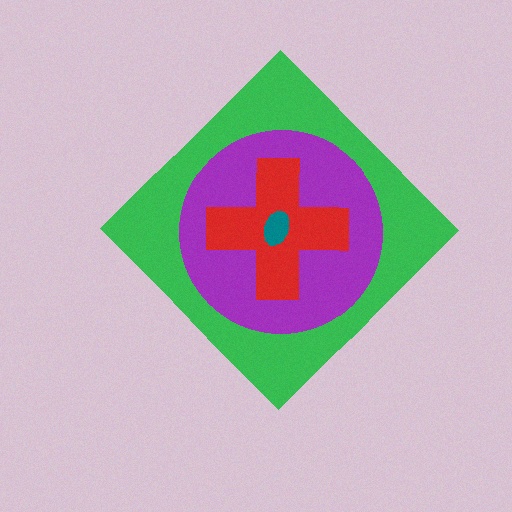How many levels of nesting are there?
4.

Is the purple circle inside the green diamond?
Yes.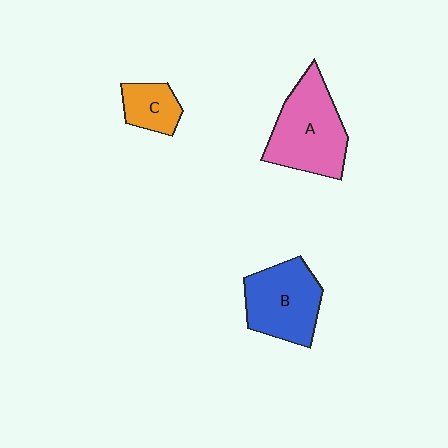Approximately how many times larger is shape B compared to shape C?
Approximately 2.1 times.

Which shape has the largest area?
Shape A (pink).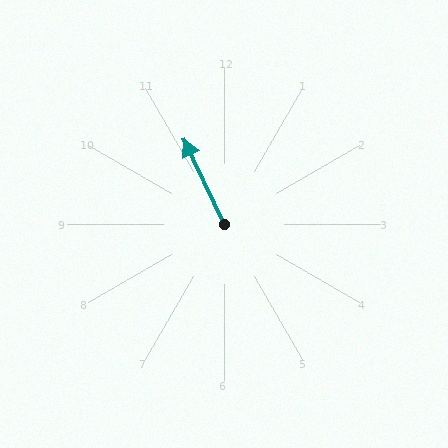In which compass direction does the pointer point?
Northwest.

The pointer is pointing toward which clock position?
Roughly 11 o'clock.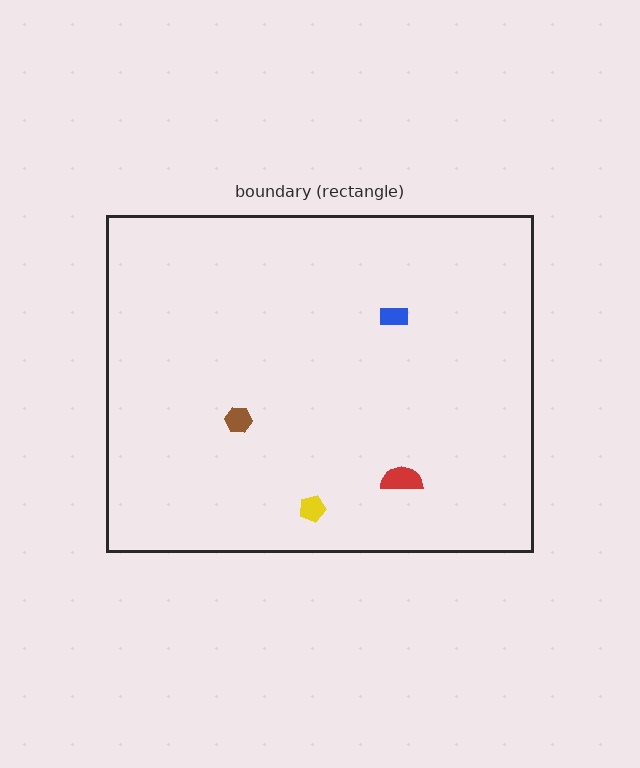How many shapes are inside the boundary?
4 inside, 0 outside.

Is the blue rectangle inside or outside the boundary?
Inside.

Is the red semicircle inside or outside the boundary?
Inside.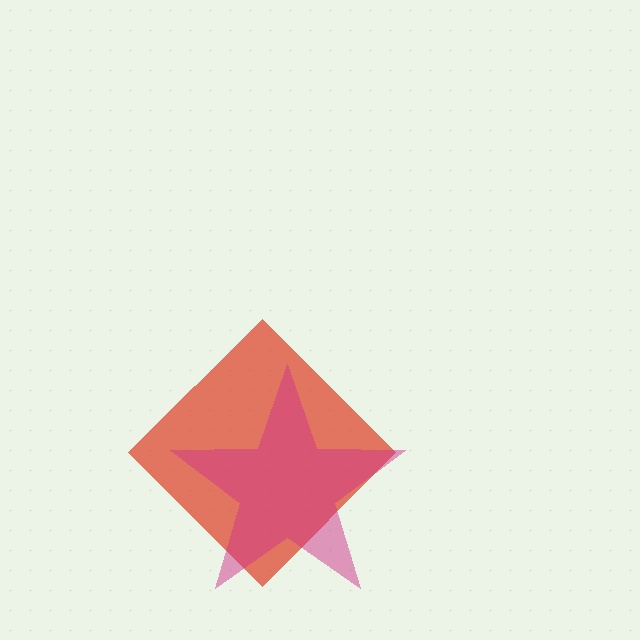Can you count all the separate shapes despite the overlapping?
Yes, there are 2 separate shapes.